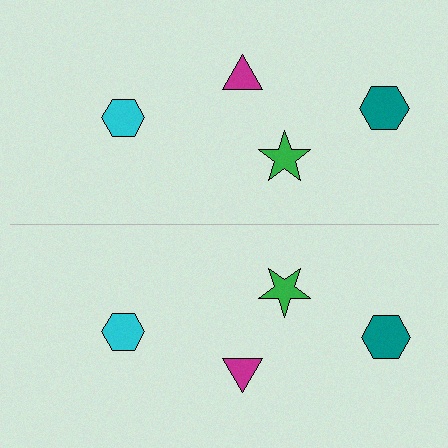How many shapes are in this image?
There are 8 shapes in this image.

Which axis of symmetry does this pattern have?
The pattern has a horizontal axis of symmetry running through the center of the image.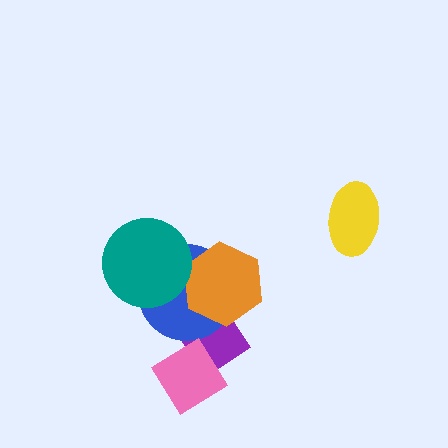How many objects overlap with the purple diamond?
3 objects overlap with the purple diamond.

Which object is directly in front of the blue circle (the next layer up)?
The orange hexagon is directly in front of the blue circle.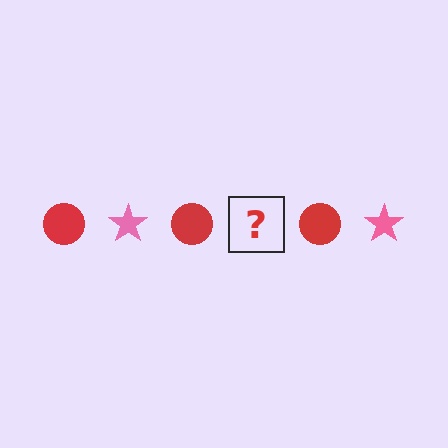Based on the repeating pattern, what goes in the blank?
The blank should be a pink star.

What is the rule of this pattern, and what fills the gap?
The rule is that the pattern alternates between red circle and pink star. The gap should be filled with a pink star.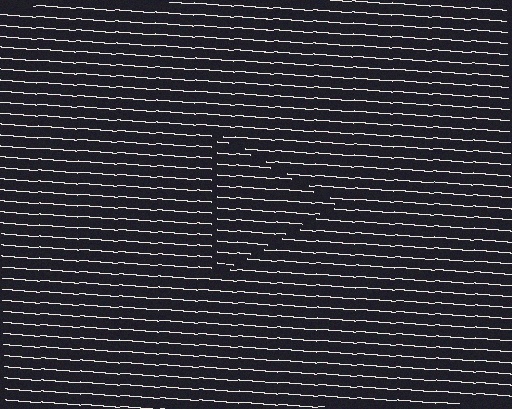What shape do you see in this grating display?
An illusory triangle. The interior of the shape contains the same grating, shifted by half a period — the contour is defined by the phase discontinuity where line-ends from the inner and outer gratings abut.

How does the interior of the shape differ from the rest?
The interior of the shape contains the same grating, shifted by half a period — the contour is defined by the phase discontinuity where line-ends from the inner and outer gratings abut.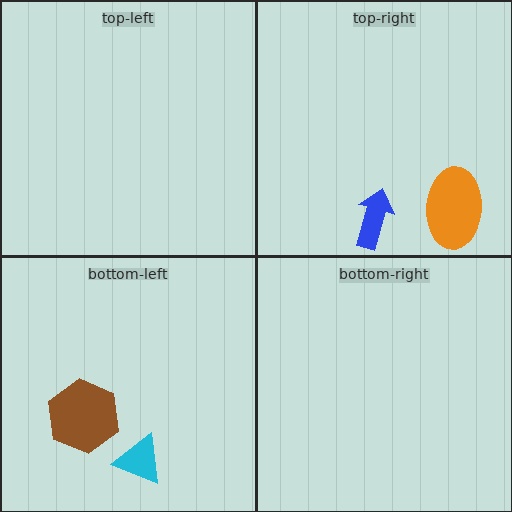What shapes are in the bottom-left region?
The cyan triangle, the brown hexagon.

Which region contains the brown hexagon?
The bottom-left region.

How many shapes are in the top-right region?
2.